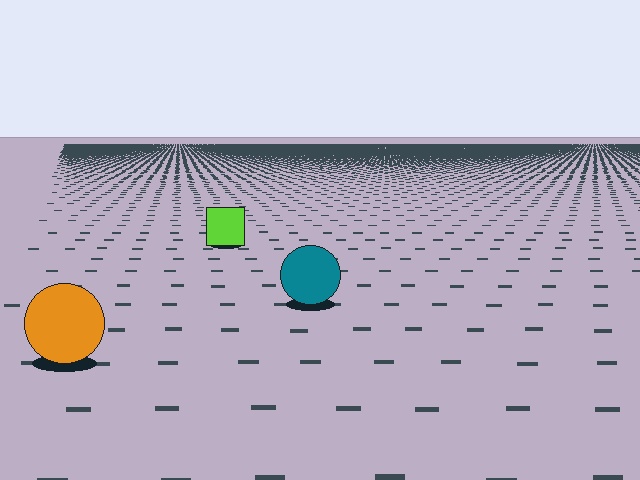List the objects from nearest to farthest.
From nearest to farthest: the orange circle, the teal circle, the lime square.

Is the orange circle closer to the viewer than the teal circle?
Yes. The orange circle is closer — you can tell from the texture gradient: the ground texture is coarser near it.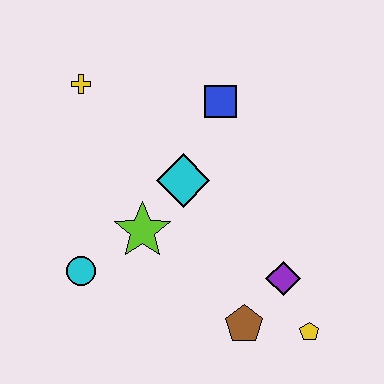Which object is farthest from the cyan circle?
The yellow pentagon is farthest from the cyan circle.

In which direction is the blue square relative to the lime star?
The blue square is above the lime star.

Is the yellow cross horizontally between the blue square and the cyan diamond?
No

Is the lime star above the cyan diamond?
No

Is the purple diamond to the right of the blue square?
Yes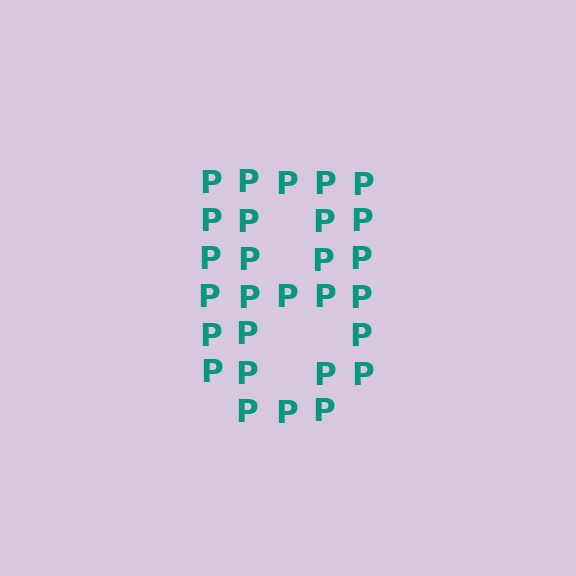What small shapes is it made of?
It is made of small letter P's.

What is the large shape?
The large shape is the digit 8.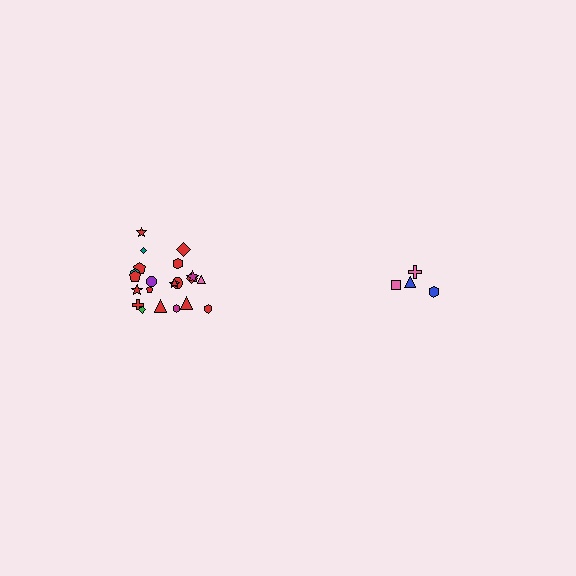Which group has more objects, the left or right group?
The left group.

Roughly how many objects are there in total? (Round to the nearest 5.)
Roughly 25 objects in total.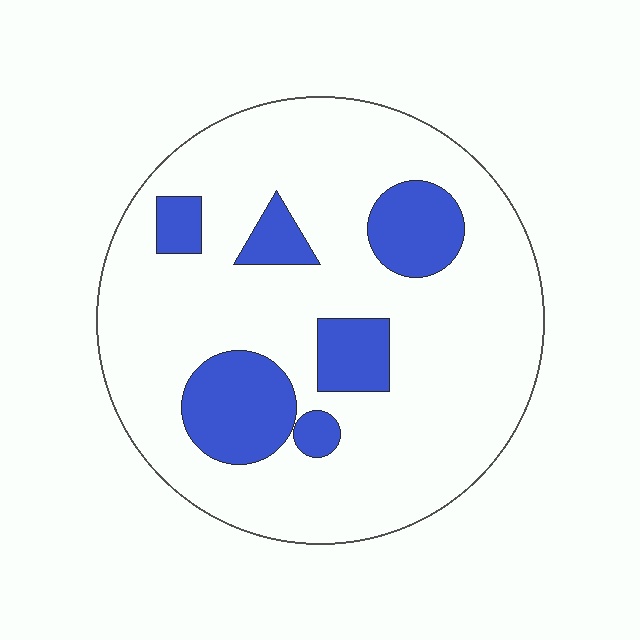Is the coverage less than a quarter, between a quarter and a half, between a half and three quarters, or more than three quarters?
Less than a quarter.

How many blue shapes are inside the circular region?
6.